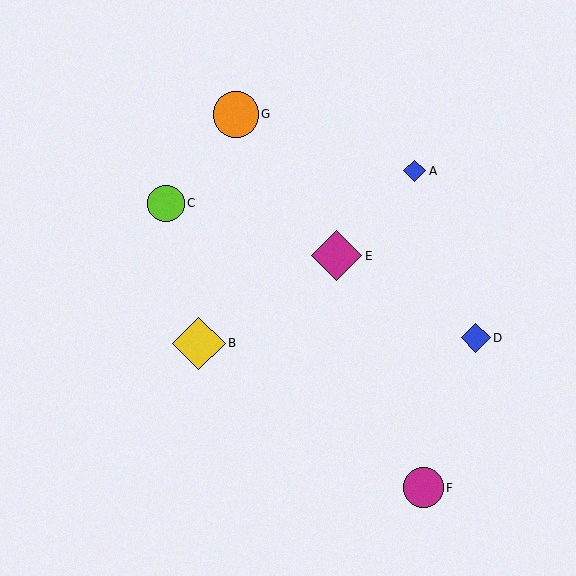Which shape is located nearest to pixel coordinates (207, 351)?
The yellow diamond (labeled B) at (199, 343) is nearest to that location.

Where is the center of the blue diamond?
The center of the blue diamond is at (415, 171).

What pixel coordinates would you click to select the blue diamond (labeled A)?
Click at (415, 171) to select the blue diamond A.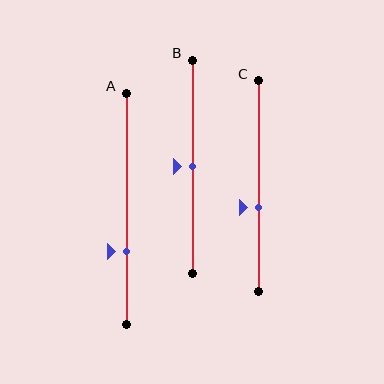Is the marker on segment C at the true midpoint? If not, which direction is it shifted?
No, the marker on segment C is shifted downward by about 10% of the segment length.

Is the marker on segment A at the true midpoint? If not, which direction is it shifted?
No, the marker on segment A is shifted downward by about 19% of the segment length.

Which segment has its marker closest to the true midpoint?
Segment B has its marker closest to the true midpoint.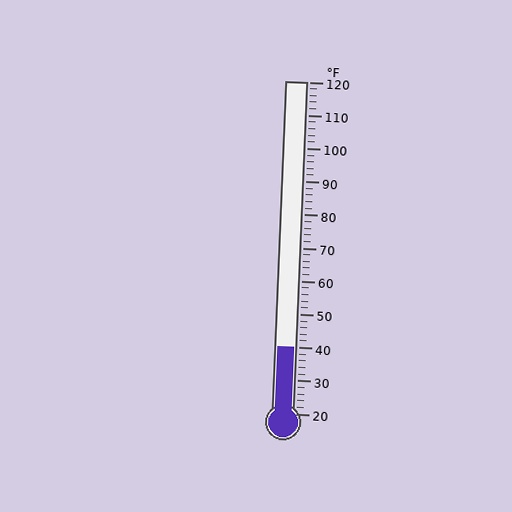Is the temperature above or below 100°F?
The temperature is below 100°F.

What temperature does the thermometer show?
The thermometer shows approximately 40°F.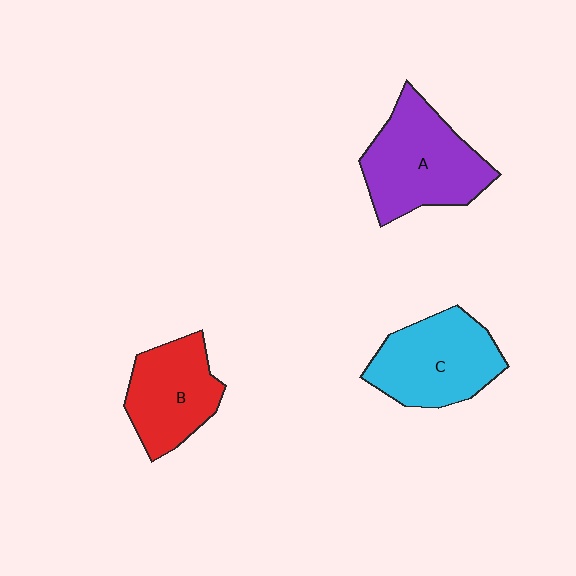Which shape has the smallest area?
Shape B (red).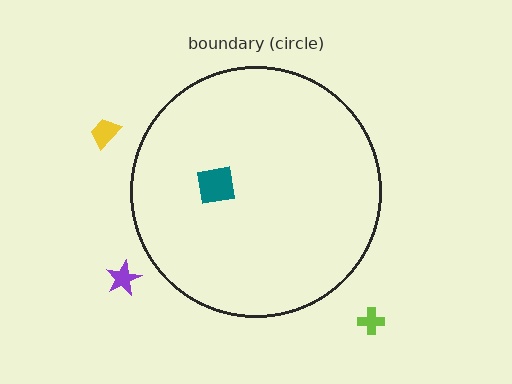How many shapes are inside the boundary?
1 inside, 3 outside.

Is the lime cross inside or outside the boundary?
Outside.